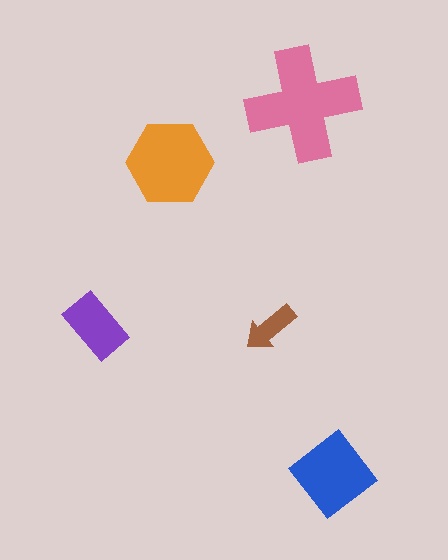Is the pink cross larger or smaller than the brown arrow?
Larger.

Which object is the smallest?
The brown arrow.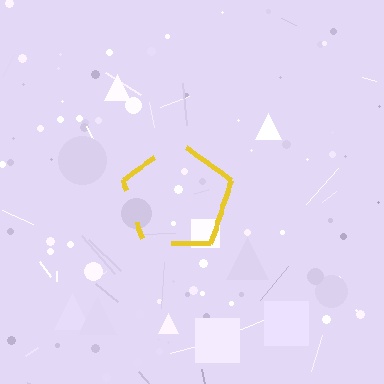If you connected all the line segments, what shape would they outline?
They would outline a pentagon.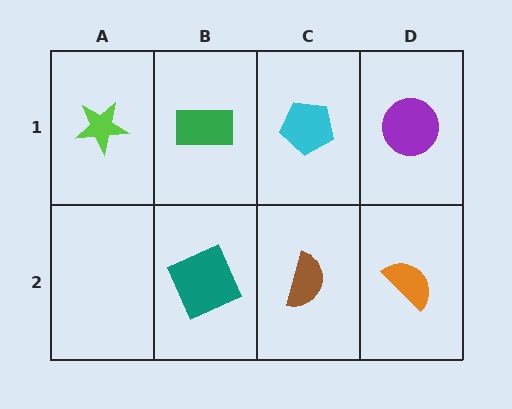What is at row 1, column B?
A green rectangle.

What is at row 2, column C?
A brown semicircle.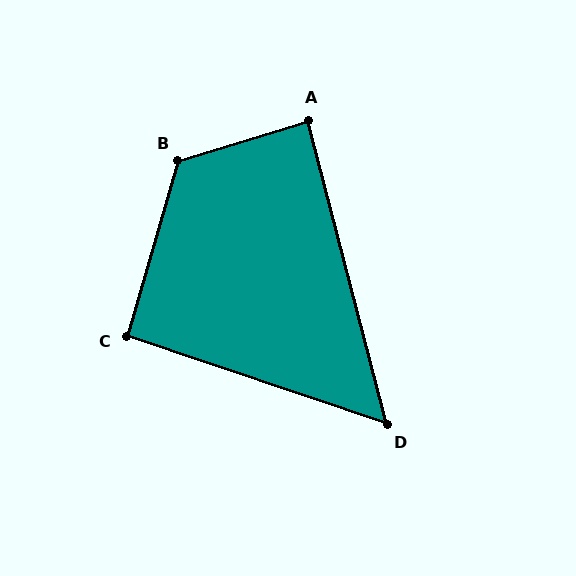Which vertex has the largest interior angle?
B, at approximately 123 degrees.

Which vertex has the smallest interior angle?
D, at approximately 57 degrees.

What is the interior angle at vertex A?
Approximately 88 degrees (approximately right).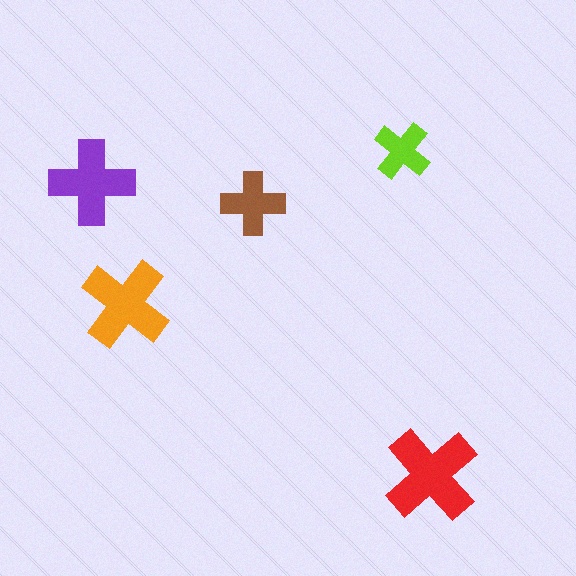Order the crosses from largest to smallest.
the red one, the orange one, the purple one, the brown one, the lime one.